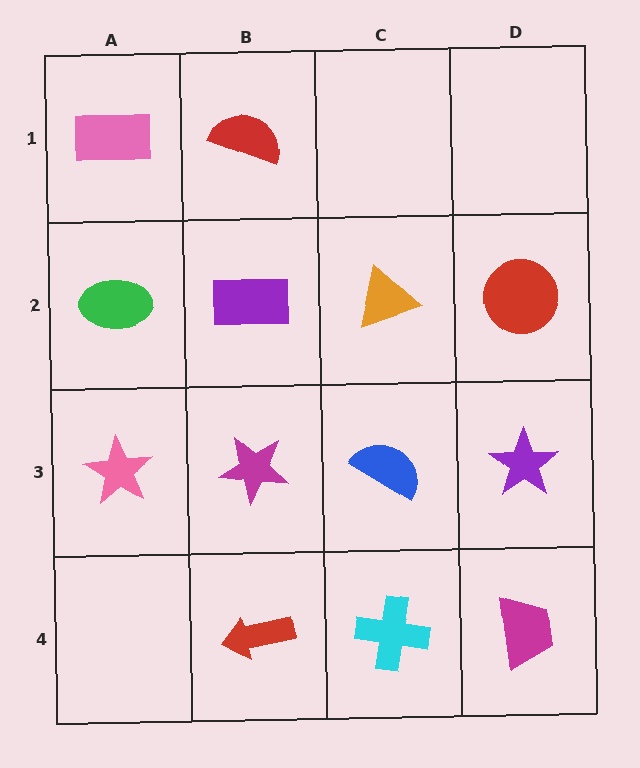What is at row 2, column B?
A purple rectangle.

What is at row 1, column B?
A red semicircle.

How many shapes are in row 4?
3 shapes.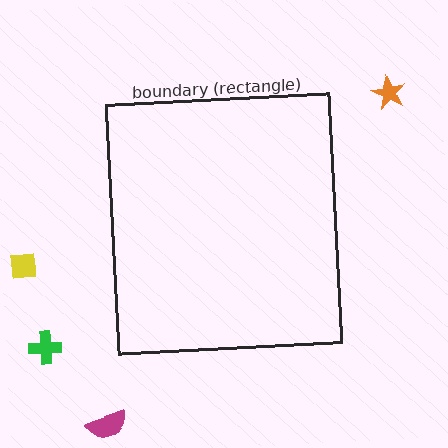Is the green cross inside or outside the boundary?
Outside.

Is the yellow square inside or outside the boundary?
Outside.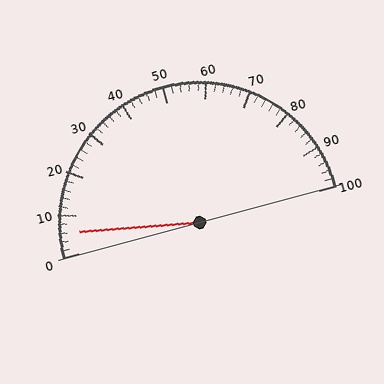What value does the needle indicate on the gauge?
The needle indicates approximately 6.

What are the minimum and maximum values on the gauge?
The gauge ranges from 0 to 100.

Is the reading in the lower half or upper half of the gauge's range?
The reading is in the lower half of the range (0 to 100).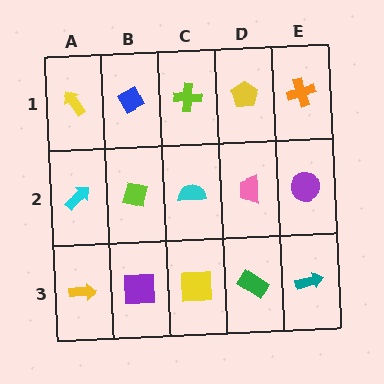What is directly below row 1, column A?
A cyan arrow.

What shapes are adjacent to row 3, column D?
A pink trapezoid (row 2, column D), a yellow square (row 3, column C), a teal arrow (row 3, column E).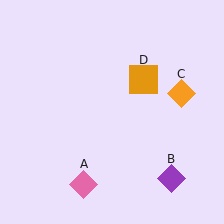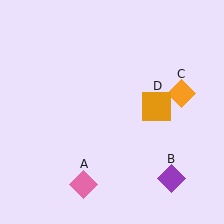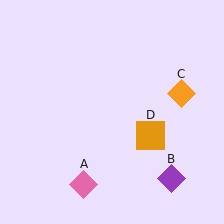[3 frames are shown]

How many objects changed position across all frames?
1 object changed position: orange square (object D).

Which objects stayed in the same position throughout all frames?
Pink diamond (object A) and purple diamond (object B) and orange diamond (object C) remained stationary.